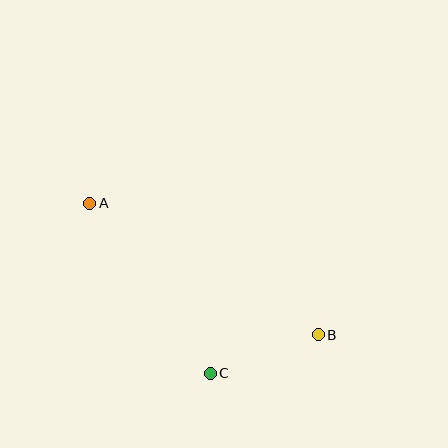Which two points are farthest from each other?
Points A and B are farthest from each other.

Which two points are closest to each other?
Points B and C are closest to each other.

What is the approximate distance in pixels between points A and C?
The distance between A and C is approximately 208 pixels.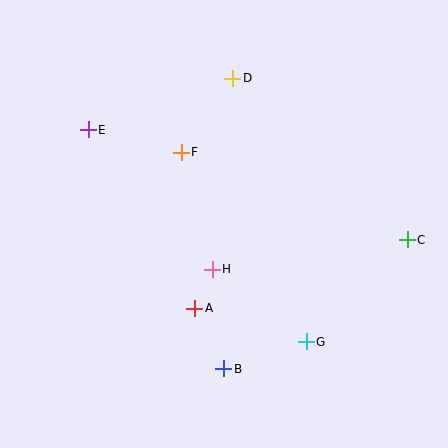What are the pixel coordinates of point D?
Point D is at (233, 78).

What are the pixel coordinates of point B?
Point B is at (224, 369).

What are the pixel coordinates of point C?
Point C is at (407, 240).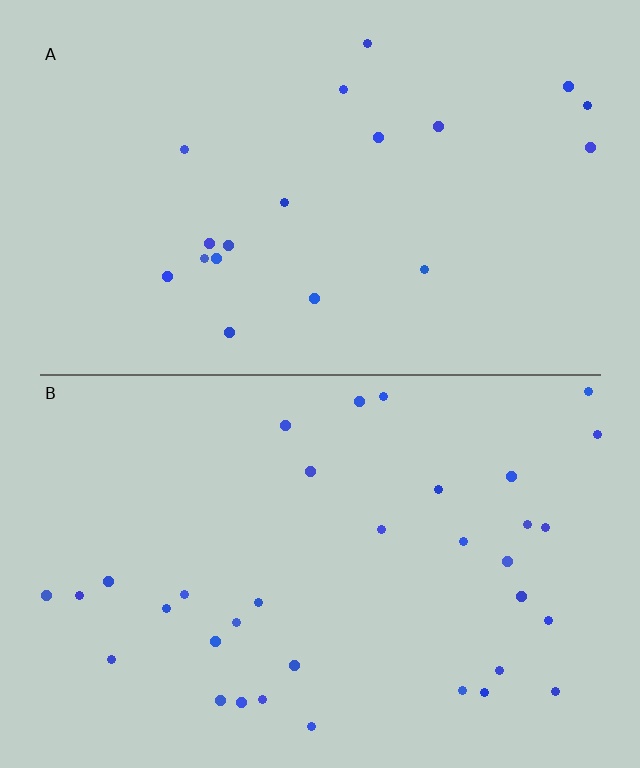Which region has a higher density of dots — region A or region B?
B (the bottom).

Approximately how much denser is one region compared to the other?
Approximately 1.8× — region B over region A.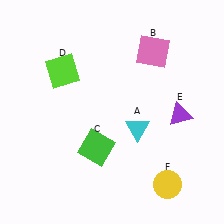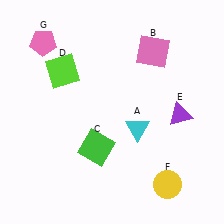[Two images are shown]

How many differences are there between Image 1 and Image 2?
There is 1 difference between the two images.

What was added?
A pink pentagon (G) was added in Image 2.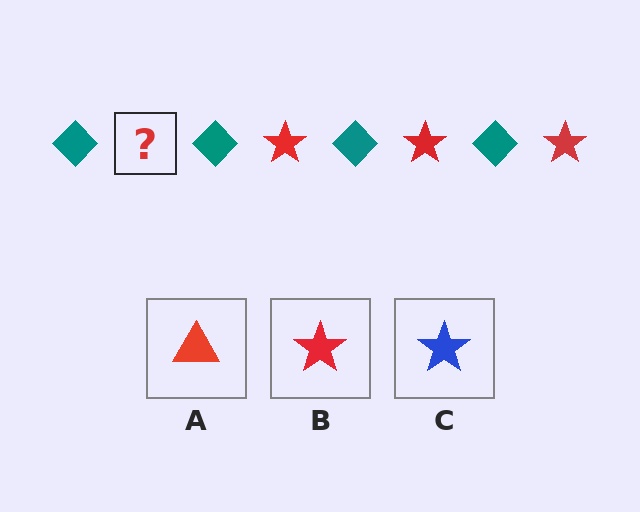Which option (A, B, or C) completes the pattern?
B.